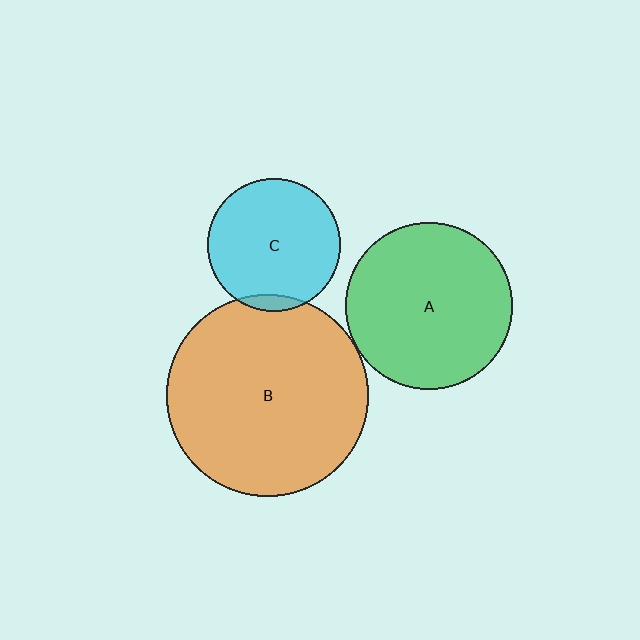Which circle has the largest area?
Circle B (orange).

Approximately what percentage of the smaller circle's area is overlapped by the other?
Approximately 5%.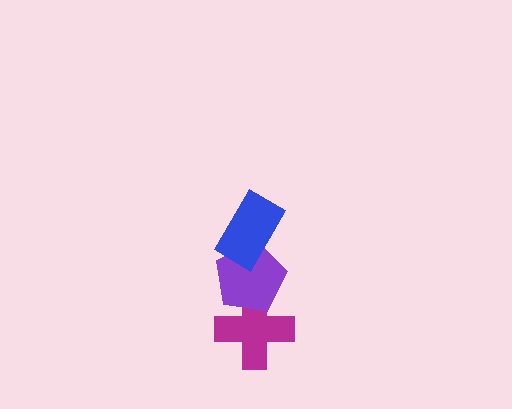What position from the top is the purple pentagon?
The purple pentagon is 2nd from the top.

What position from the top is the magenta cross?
The magenta cross is 3rd from the top.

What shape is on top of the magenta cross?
The purple pentagon is on top of the magenta cross.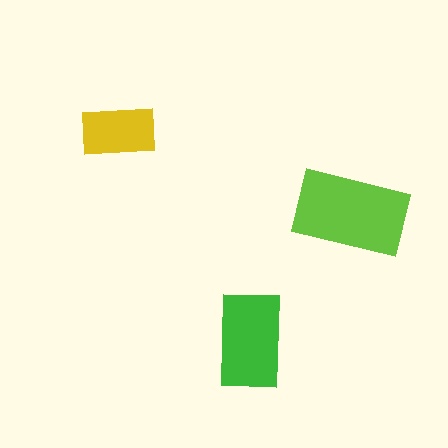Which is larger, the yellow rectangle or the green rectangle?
The green one.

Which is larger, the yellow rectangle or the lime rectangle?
The lime one.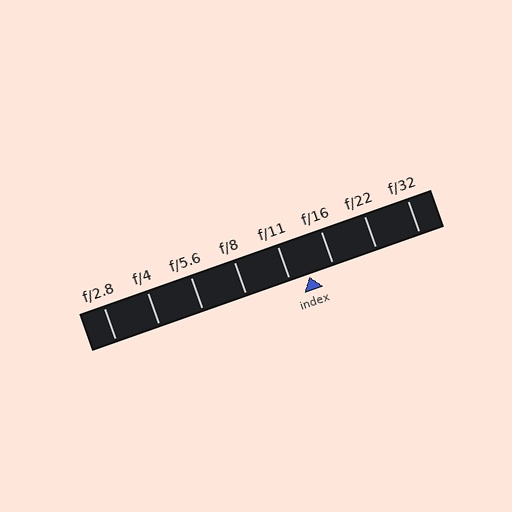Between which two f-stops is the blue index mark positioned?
The index mark is between f/11 and f/16.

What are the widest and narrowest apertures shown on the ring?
The widest aperture shown is f/2.8 and the narrowest is f/32.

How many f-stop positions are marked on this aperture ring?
There are 8 f-stop positions marked.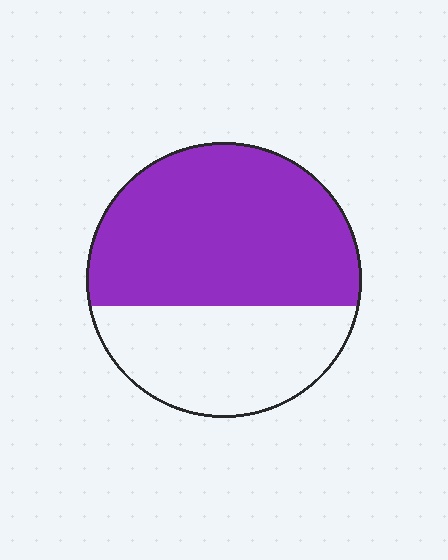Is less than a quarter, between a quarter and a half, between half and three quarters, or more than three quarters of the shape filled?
Between half and three quarters.